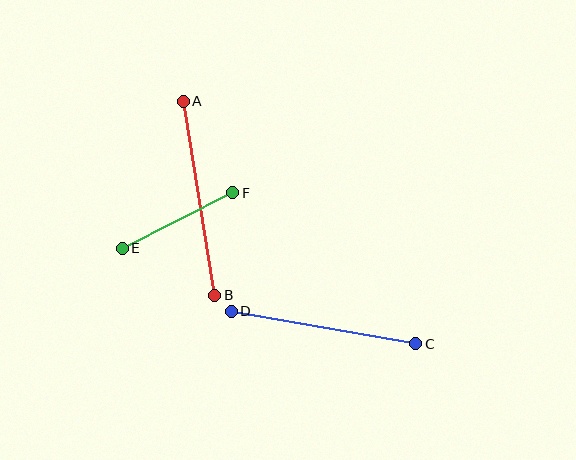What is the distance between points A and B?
The distance is approximately 196 pixels.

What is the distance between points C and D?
The distance is approximately 188 pixels.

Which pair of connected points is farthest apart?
Points A and B are farthest apart.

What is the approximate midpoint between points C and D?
The midpoint is at approximately (324, 327) pixels.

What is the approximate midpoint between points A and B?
The midpoint is at approximately (199, 198) pixels.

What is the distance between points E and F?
The distance is approximately 123 pixels.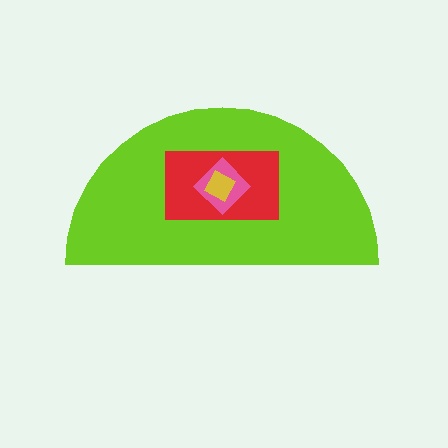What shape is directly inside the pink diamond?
The yellow square.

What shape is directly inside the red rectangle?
The pink diamond.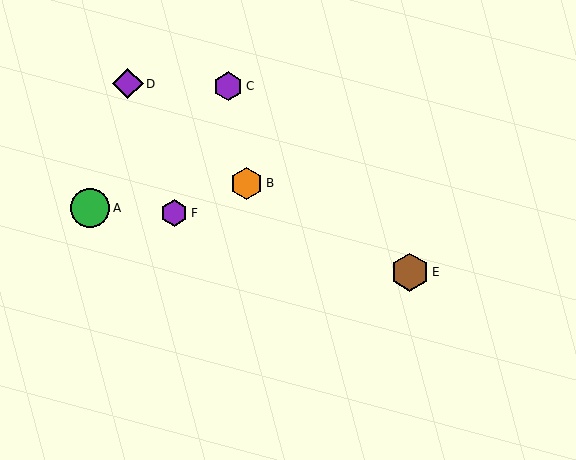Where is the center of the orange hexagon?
The center of the orange hexagon is at (246, 183).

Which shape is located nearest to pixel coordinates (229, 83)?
The purple hexagon (labeled C) at (228, 86) is nearest to that location.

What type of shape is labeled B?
Shape B is an orange hexagon.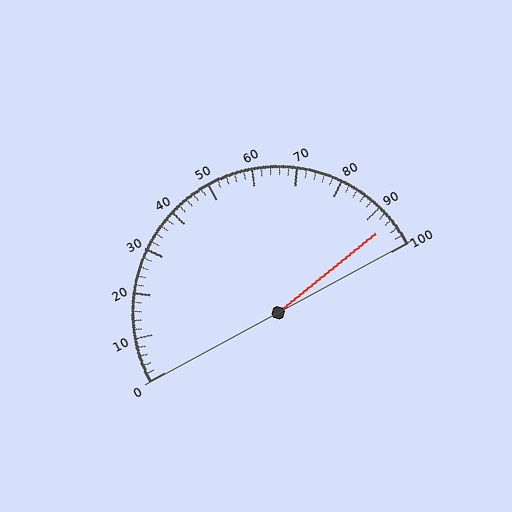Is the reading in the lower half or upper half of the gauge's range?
The reading is in the upper half of the range (0 to 100).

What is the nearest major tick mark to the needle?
The nearest major tick mark is 90.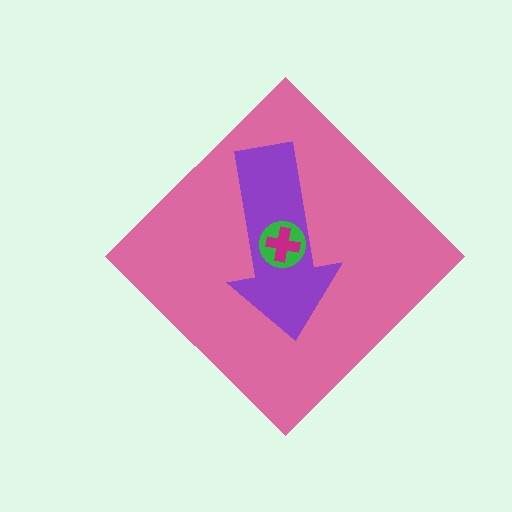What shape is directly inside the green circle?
The magenta cross.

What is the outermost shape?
The pink diamond.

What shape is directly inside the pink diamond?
The purple arrow.